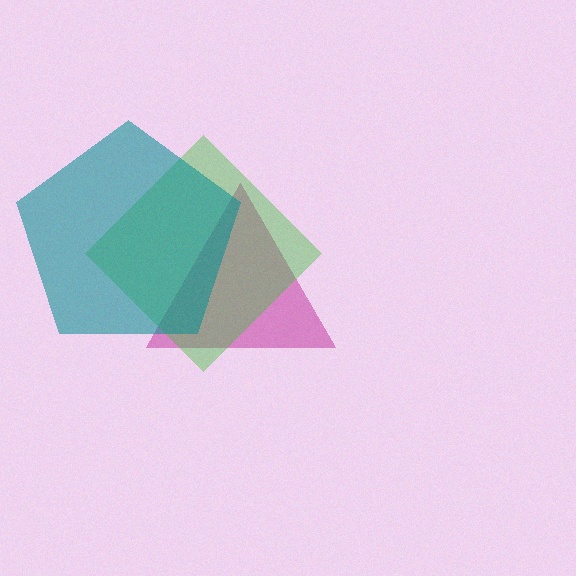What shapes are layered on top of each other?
The layered shapes are: a magenta triangle, a green diamond, a teal pentagon.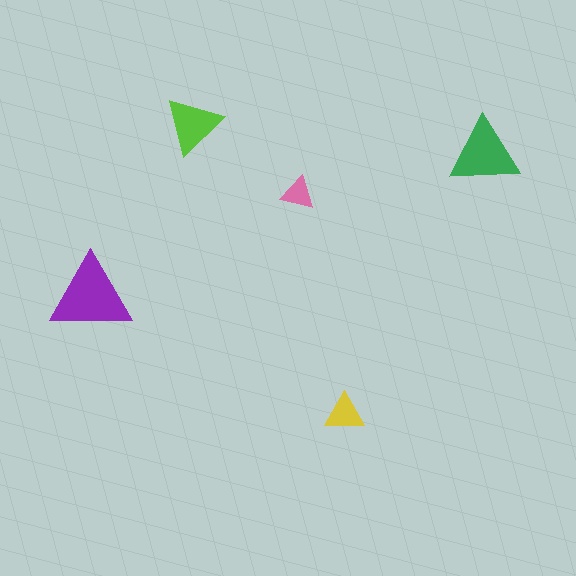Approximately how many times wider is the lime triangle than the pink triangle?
About 1.5 times wider.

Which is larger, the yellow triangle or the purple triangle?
The purple one.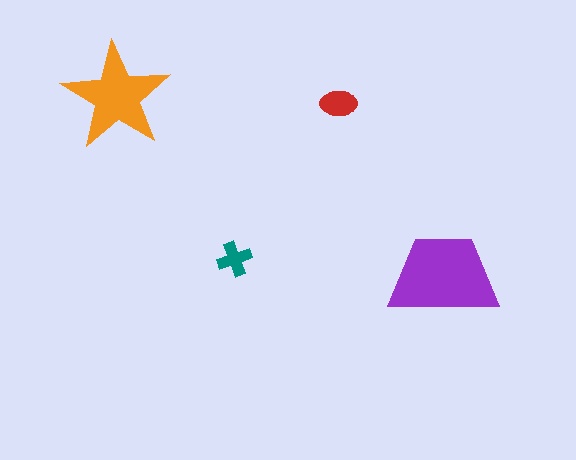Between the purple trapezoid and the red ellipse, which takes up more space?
The purple trapezoid.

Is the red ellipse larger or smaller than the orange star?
Smaller.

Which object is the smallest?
The teal cross.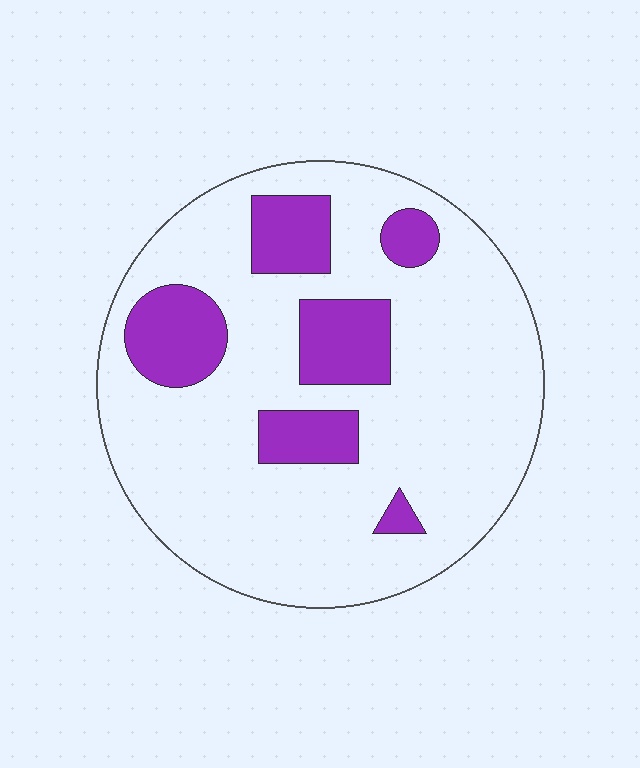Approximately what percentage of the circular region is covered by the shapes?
Approximately 20%.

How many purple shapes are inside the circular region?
6.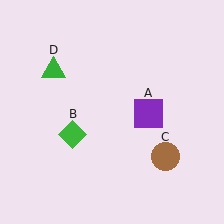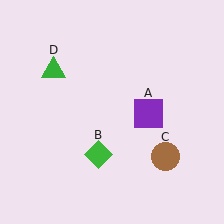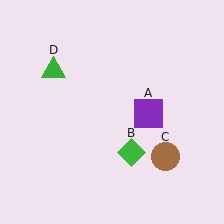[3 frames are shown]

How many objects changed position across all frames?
1 object changed position: green diamond (object B).